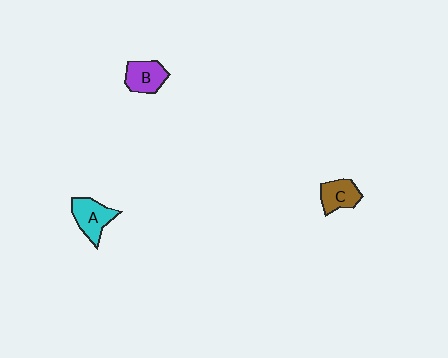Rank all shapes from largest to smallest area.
From largest to smallest: A (cyan), B (purple), C (brown).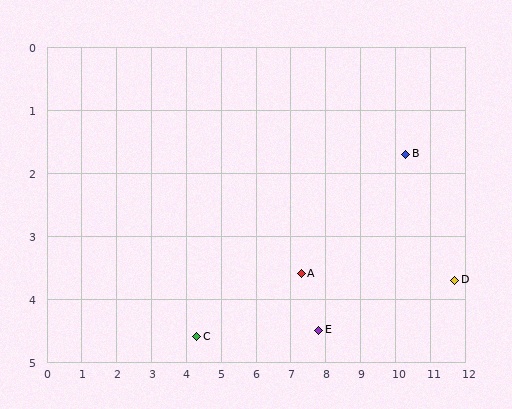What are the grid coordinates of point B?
Point B is at approximately (10.3, 1.7).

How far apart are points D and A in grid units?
Points D and A are about 4.4 grid units apart.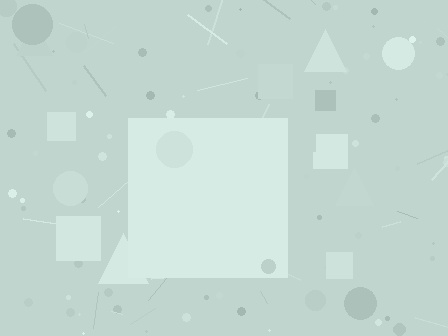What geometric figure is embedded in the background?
A square is embedded in the background.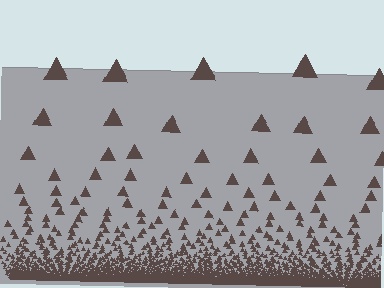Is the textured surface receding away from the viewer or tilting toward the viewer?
The surface appears to tilt toward the viewer. Texture elements get larger and sparser toward the top.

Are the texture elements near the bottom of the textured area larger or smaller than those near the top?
Smaller. The gradient is inverted — elements near the bottom are smaller and denser.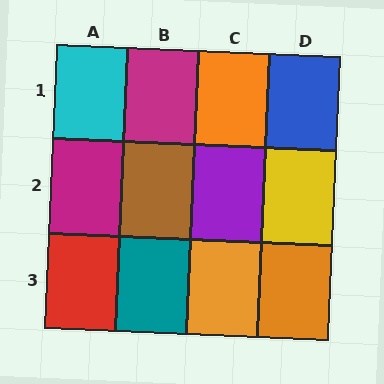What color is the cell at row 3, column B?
Teal.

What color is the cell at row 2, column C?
Purple.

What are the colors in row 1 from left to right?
Cyan, magenta, orange, blue.